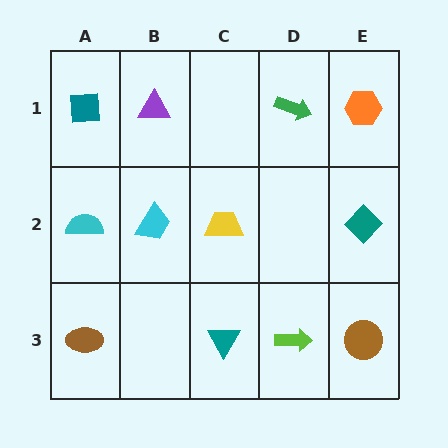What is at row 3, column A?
A brown ellipse.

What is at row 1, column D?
A green arrow.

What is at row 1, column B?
A purple triangle.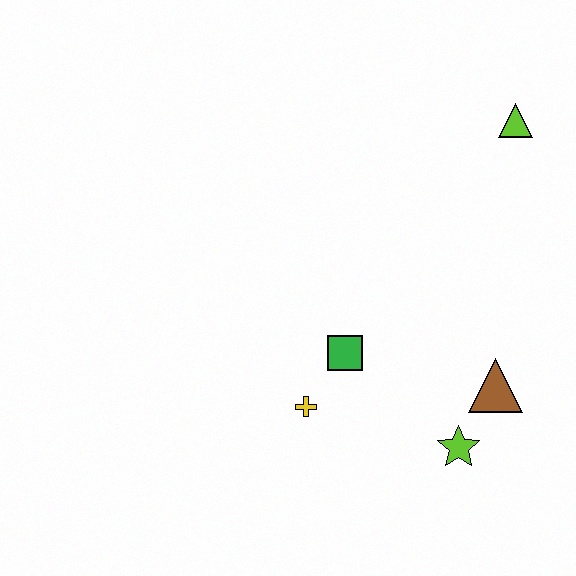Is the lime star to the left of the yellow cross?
No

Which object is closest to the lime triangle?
The brown triangle is closest to the lime triangle.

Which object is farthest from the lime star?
The lime triangle is farthest from the lime star.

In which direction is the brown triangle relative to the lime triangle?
The brown triangle is below the lime triangle.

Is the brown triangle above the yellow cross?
Yes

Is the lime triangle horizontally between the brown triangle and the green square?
No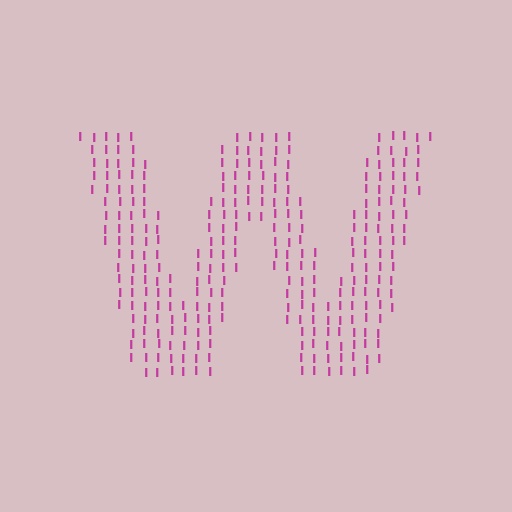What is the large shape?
The large shape is the letter W.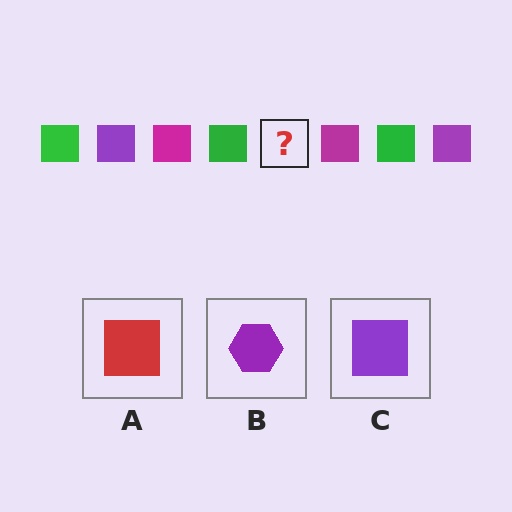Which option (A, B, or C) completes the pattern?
C.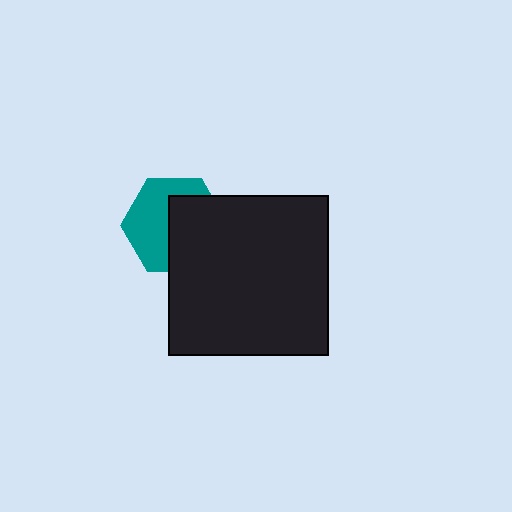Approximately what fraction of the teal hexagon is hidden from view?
Roughly 49% of the teal hexagon is hidden behind the black square.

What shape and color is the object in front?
The object in front is a black square.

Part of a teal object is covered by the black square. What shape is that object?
It is a hexagon.